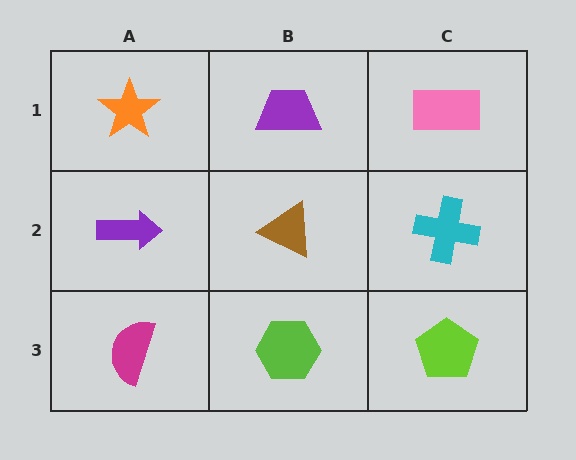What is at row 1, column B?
A purple trapezoid.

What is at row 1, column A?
An orange star.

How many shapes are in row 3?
3 shapes.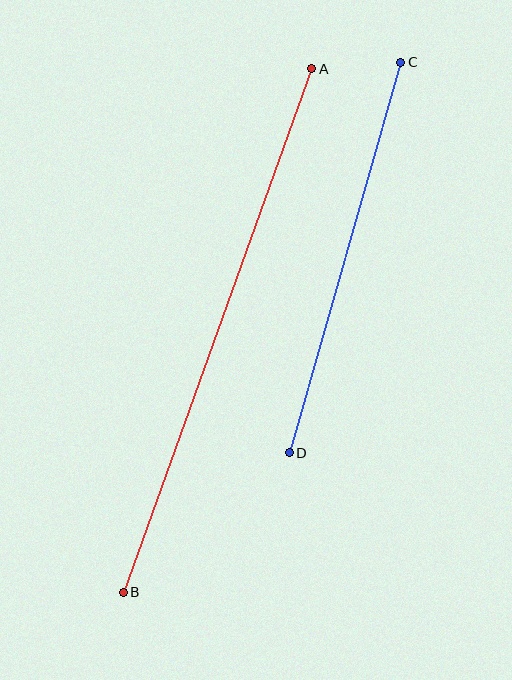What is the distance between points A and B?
The distance is approximately 556 pixels.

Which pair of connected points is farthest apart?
Points A and B are farthest apart.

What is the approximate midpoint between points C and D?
The midpoint is at approximately (345, 258) pixels.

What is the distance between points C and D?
The distance is approximately 406 pixels.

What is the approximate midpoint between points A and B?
The midpoint is at approximately (217, 330) pixels.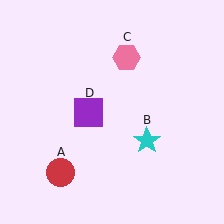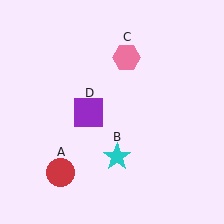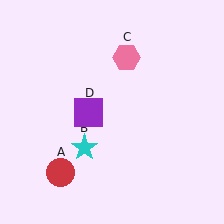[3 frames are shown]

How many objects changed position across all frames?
1 object changed position: cyan star (object B).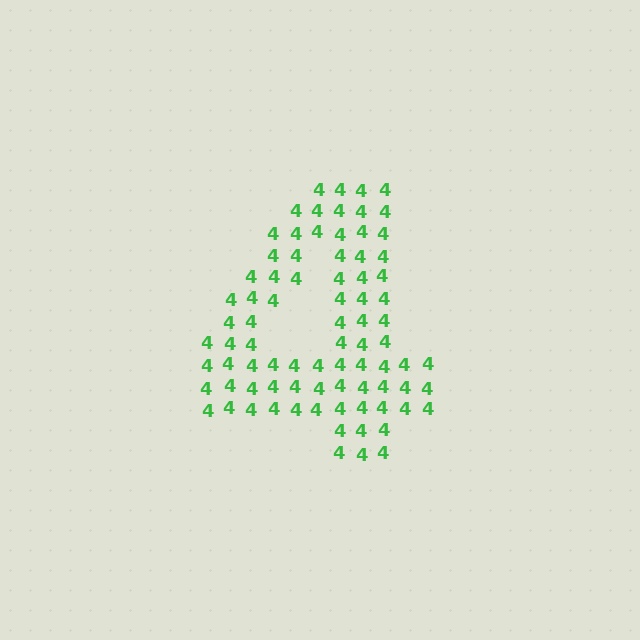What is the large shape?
The large shape is the digit 4.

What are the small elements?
The small elements are digit 4's.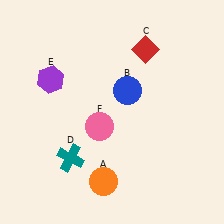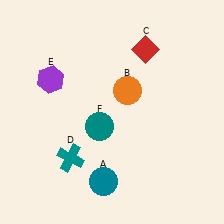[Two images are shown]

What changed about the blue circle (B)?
In Image 1, B is blue. In Image 2, it changed to orange.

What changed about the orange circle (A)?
In Image 1, A is orange. In Image 2, it changed to teal.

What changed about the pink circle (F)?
In Image 1, F is pink. In Image 2, it changed to teal.